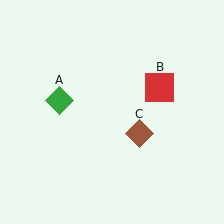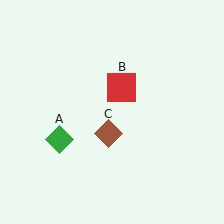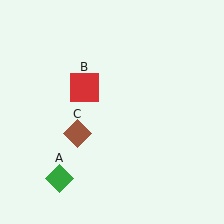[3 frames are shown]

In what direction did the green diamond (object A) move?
The green diamond (object A) moved down.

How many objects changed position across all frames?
3 objects changed position: green diamond (object A), red square (object B), brown diamond (object C).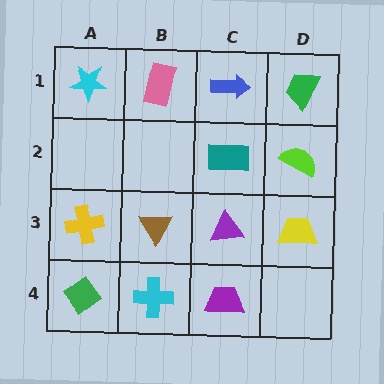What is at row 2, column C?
A teal rectangle.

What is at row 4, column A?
A green diamond.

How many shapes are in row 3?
4 shapes.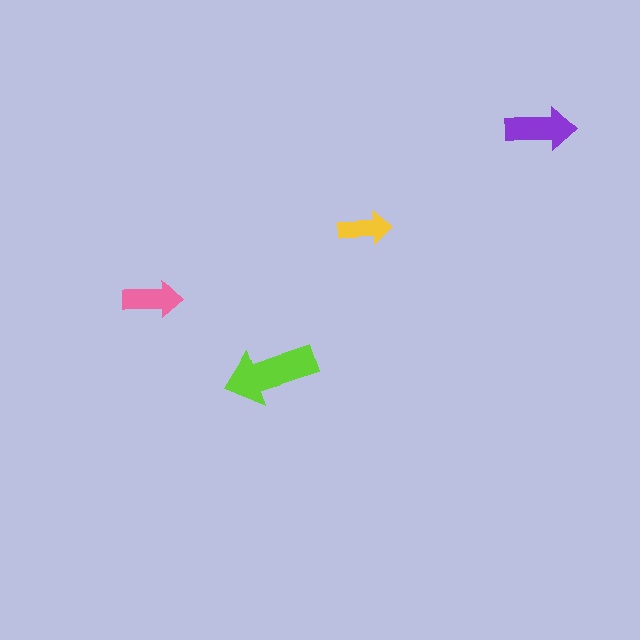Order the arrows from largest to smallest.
the lime one, the purple one, the pink one, the yellow one.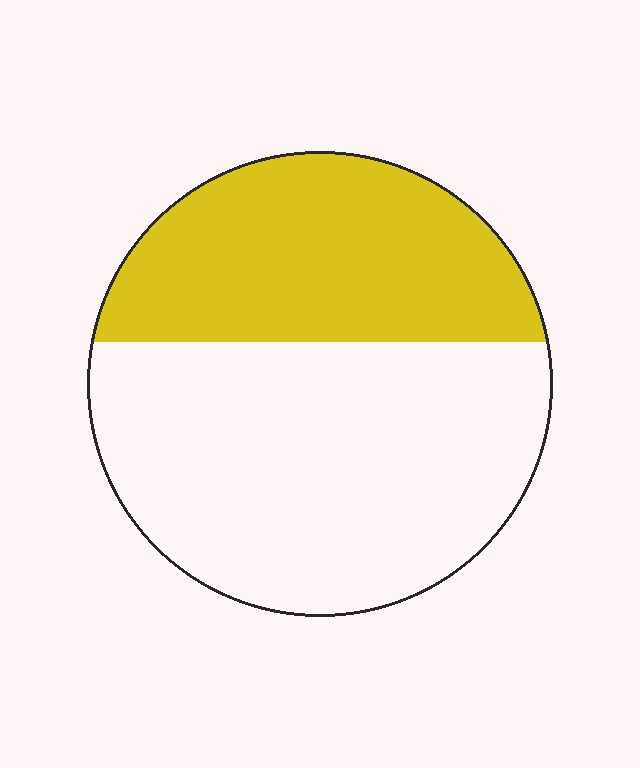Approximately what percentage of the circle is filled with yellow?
Approximately 40%.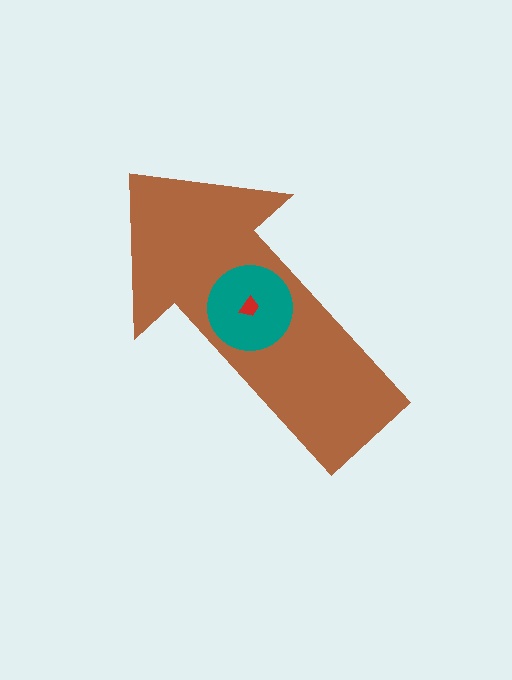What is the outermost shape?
The brown arrow.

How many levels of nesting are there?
3.